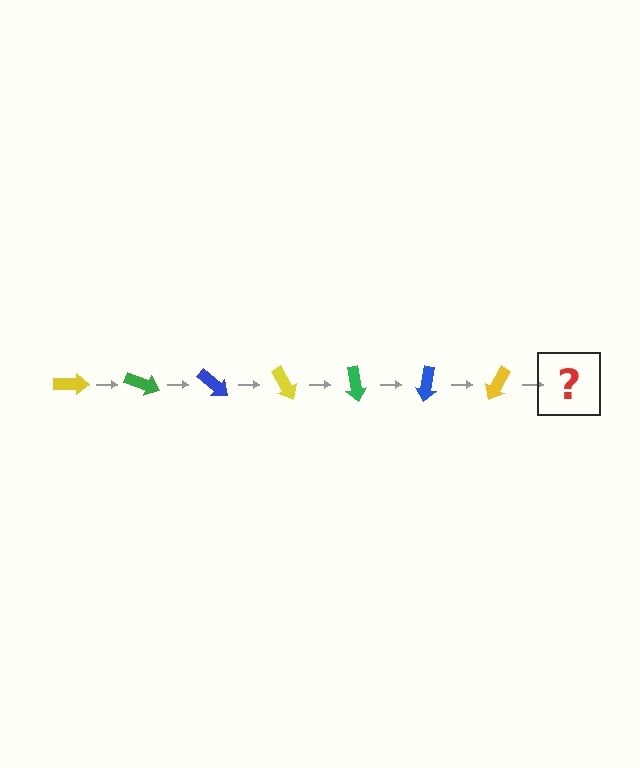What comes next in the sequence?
The next element should be a green arrow, rotated 140 degrees from the start.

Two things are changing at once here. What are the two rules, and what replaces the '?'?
The two rules are that it rotates 20 degrees each step and the color cycles through yellow, green, and blue. The '?' should be a green arrow, rotated 140 degrees from the start.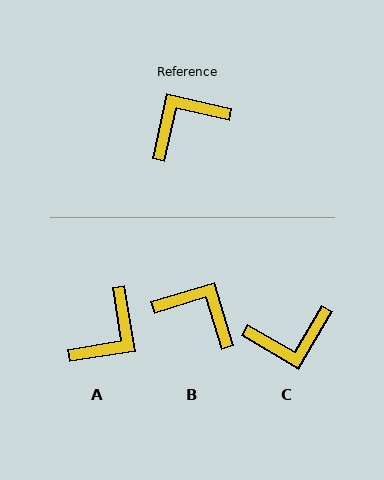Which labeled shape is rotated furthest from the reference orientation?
C, about 163 degrees away.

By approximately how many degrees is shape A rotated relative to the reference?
Approximately 158 degrees clockwise.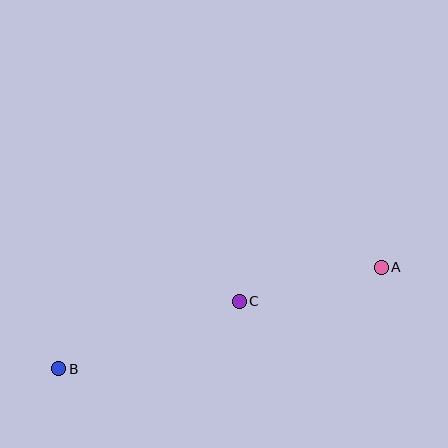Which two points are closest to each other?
Points A and C are closest to each other.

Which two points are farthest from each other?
Points A and B are farthest from each other.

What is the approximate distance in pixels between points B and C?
The distance between B and C is approximately 193 pixels.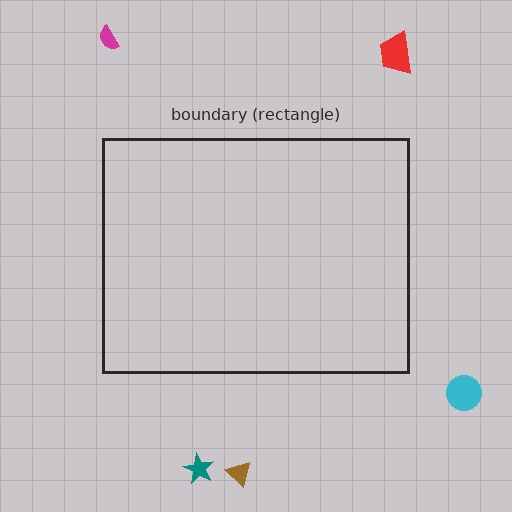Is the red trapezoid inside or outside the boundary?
Outside.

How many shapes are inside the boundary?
0 inside, 5 outside.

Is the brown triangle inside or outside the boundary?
Outside.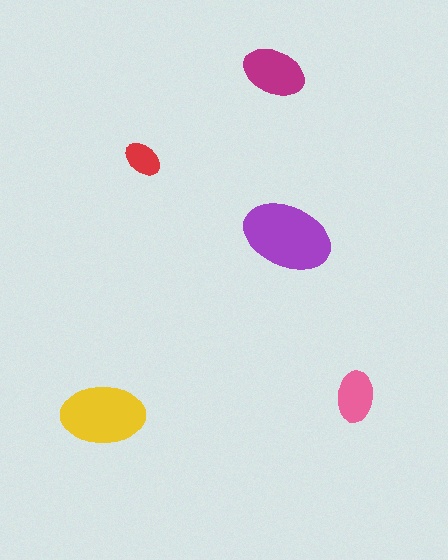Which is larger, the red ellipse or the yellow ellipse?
The yellow one.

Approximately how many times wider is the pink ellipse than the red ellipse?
About 1.5 times wider.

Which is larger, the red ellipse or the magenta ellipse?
The magenta one.